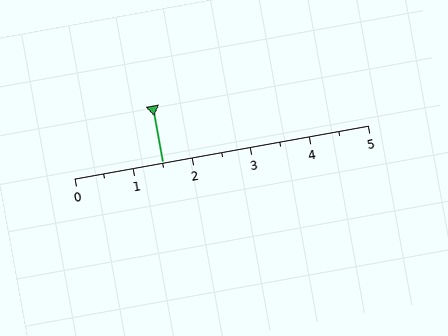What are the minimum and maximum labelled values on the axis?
The axis runs from 0 to 5.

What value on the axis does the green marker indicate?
The marker indicates approximately 1.5.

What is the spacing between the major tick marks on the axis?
The major ticks are spaced 1 apart.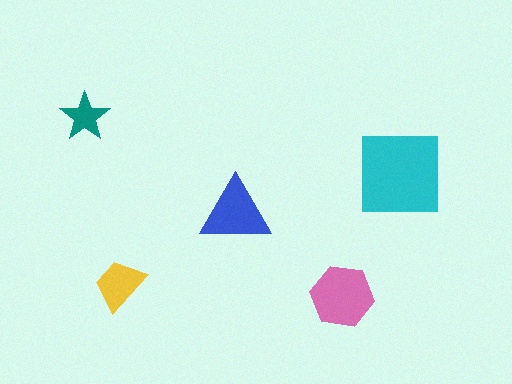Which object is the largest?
The cyan square.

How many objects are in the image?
There are 5 objects in the image.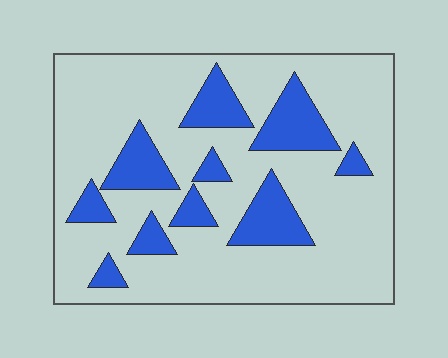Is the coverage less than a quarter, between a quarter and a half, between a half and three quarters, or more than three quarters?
Less than a quarter.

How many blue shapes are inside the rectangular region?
10.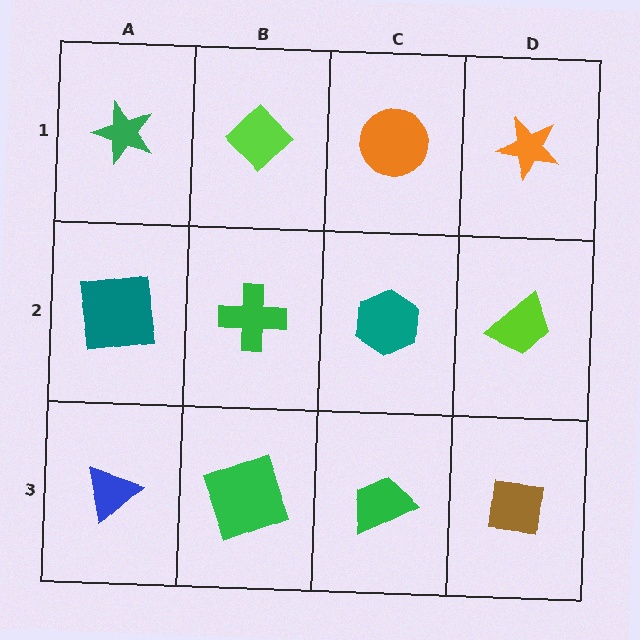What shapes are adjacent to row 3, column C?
A teal hexagon (row 2, column C), a green square (row 3, column B), a brown square (row 3, column D).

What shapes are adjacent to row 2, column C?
An orange circle (row 1, column C), a green trapezoid (row 3, column C), a green cross (row 2, column B), a lime trapezoid (row 2, column D).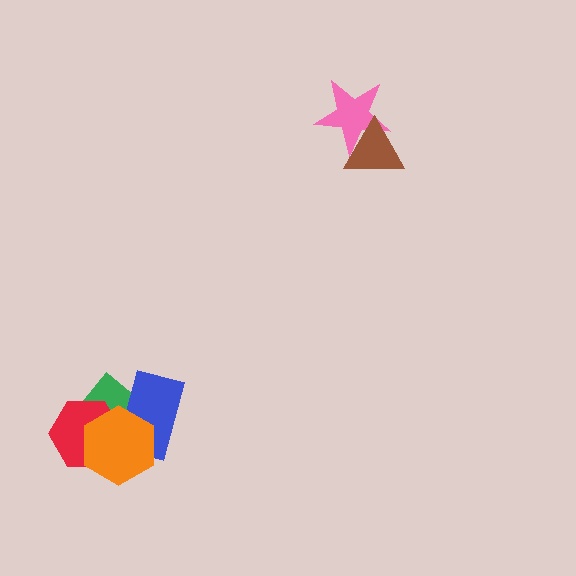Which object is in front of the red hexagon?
The orange hexagon is in front of the red hexagon.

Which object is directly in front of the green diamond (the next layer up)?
The blue rectangle is directly in front of the green diamond.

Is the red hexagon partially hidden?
Yes, it is partially covered by another shape.